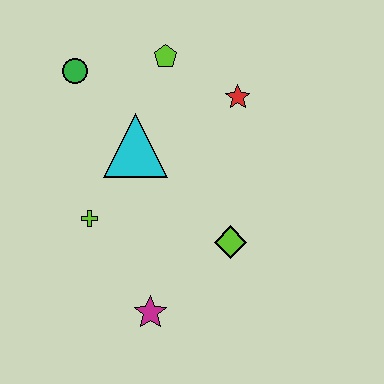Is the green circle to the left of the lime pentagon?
Yes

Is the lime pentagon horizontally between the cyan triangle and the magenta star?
No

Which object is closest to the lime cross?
The cyan triangle is closest to the lime cross.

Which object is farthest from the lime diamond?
The green circle is farthest from the lime diamond.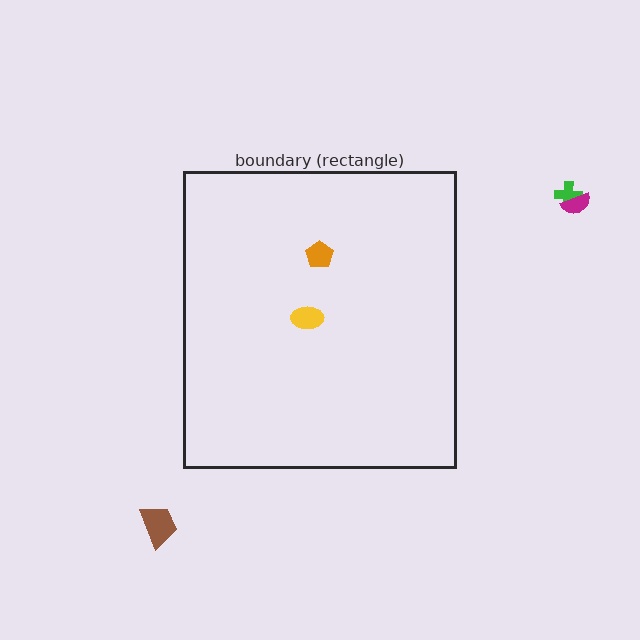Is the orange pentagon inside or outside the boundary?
Inside.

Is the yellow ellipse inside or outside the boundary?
Inside.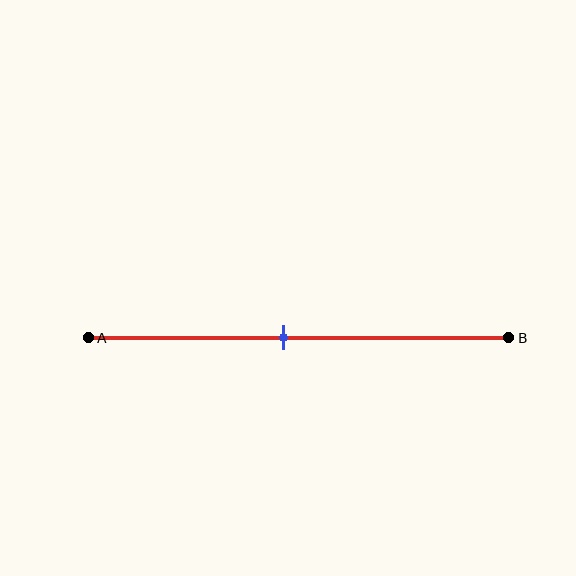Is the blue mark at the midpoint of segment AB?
No, the mark is at about 45% from A, not at the 50% midpoint.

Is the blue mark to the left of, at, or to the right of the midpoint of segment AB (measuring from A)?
The blue mark is to the left of the midpoint of segment AB.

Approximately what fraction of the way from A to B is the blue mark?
The blue mark is approximately 45% of the way from A to B.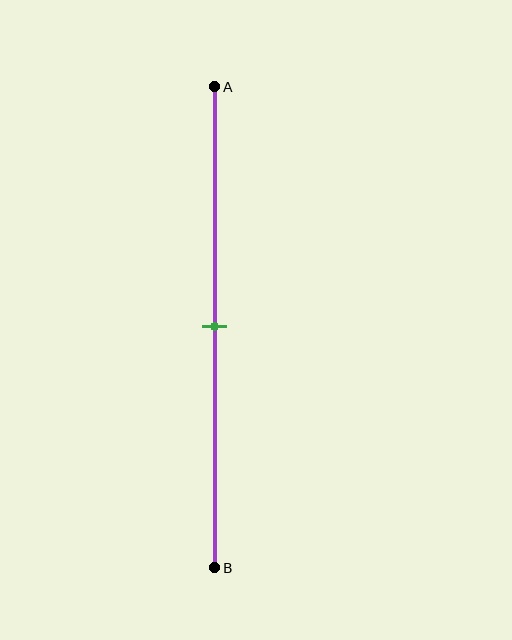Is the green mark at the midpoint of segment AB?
Yes, the mark is approximately at the midpoint.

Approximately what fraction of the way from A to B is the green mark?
The green mark is approximately 50% of the way from A to B.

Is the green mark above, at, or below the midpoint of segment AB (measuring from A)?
The green mark is approximately at the midpoint of segment AB.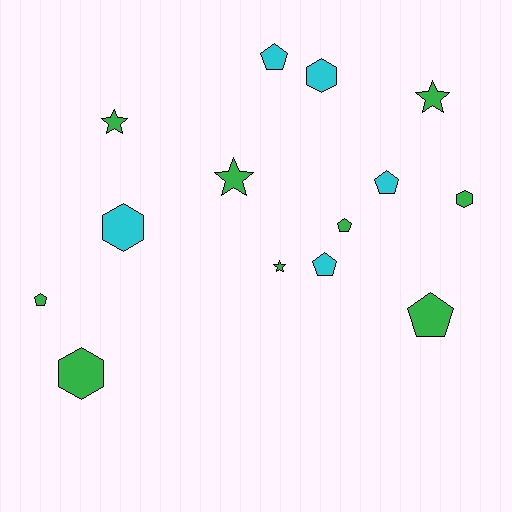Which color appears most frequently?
Green, with 9 objects.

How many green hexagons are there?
There are 2 green hexagons.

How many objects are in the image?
There are 14 objects.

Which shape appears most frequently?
Pentagon, with 6 objects.